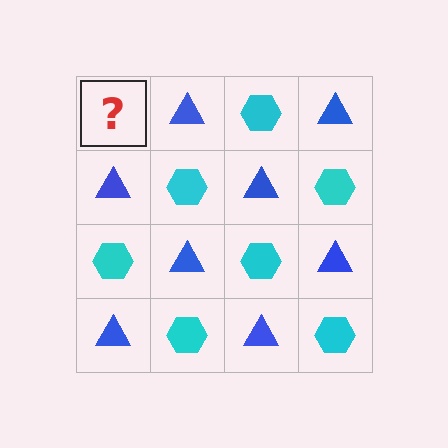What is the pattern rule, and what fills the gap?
The rule is that it alternates cyan hexagon and blue triangle in a checkerboard pattern. The gap should be filled with a cyan hexagon.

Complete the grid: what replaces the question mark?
The question mark should be replaced with a cyan hexagon.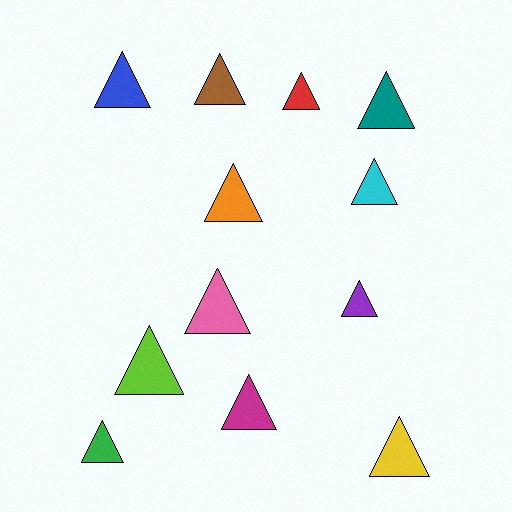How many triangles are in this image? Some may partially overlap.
There are 12 triangles.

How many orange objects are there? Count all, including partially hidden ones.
There is 1 orange object.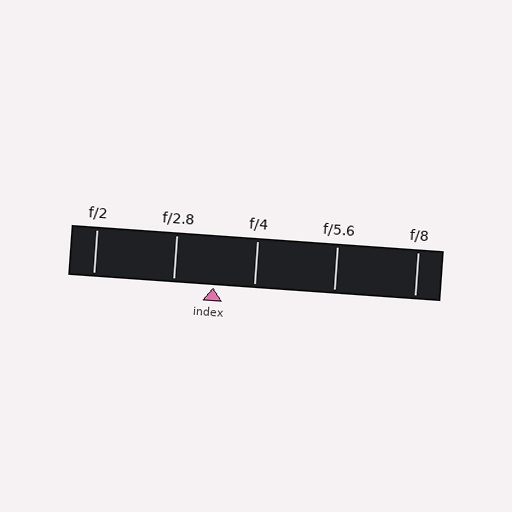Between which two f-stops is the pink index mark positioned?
The index mark is between f/2.8 and f/4.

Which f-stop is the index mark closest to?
The index mark is closest to f/2.8.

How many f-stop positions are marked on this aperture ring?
There are 5 f-stop positions marked.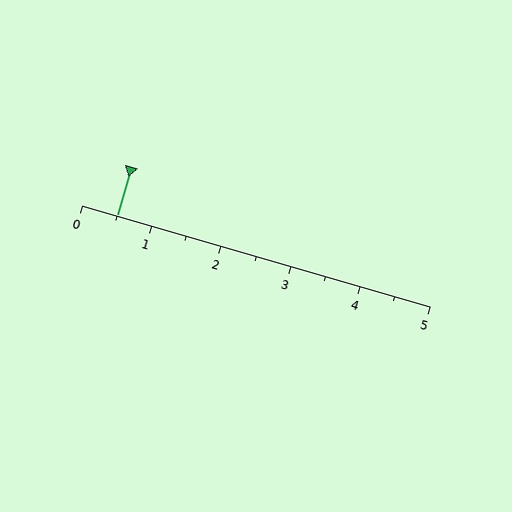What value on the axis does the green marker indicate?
The marker indicates approximately 0.5.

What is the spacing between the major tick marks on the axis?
The major ticks are spaced 1 apart.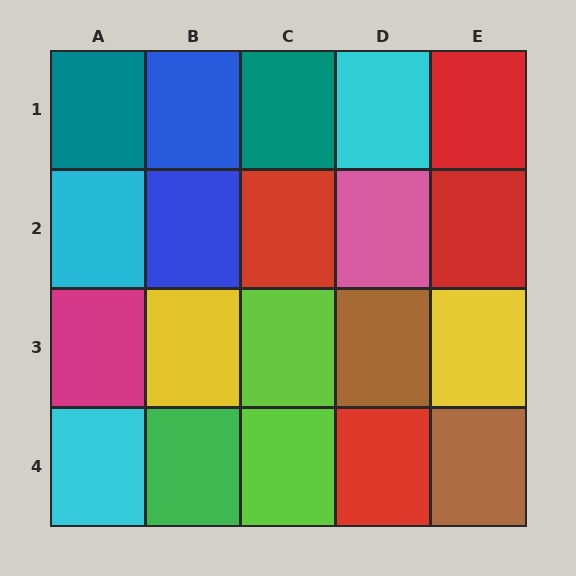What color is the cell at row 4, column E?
Brown.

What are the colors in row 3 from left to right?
Magenta, yellow, lime, brown, yellow.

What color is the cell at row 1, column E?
Red.